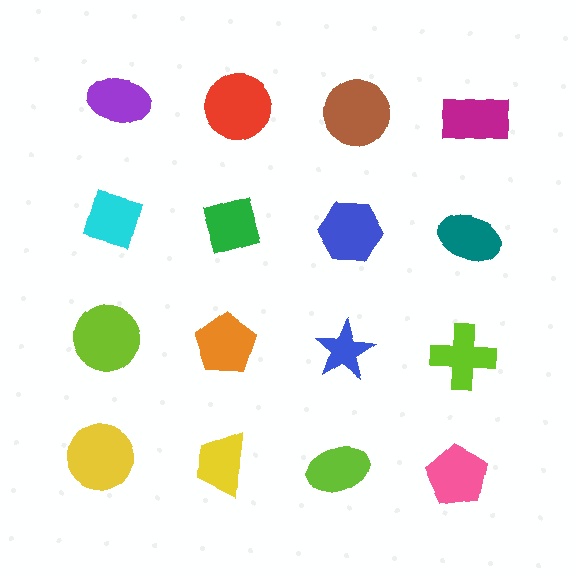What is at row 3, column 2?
An orange pentagon.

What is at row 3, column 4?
A lime cross.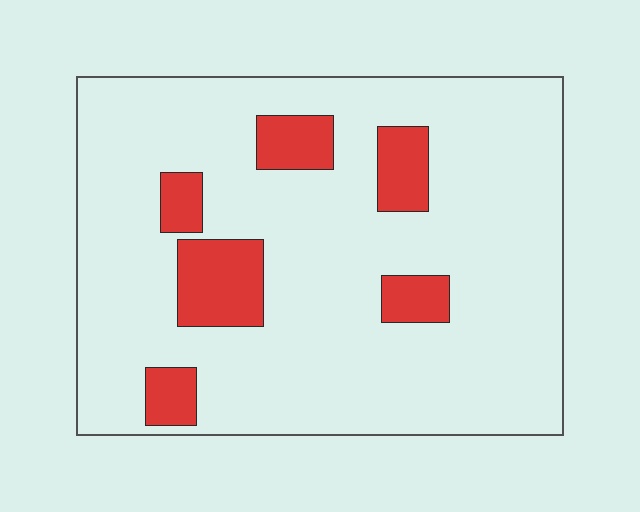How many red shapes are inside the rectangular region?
6.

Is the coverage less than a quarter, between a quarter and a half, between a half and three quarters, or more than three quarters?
Less than a quarter.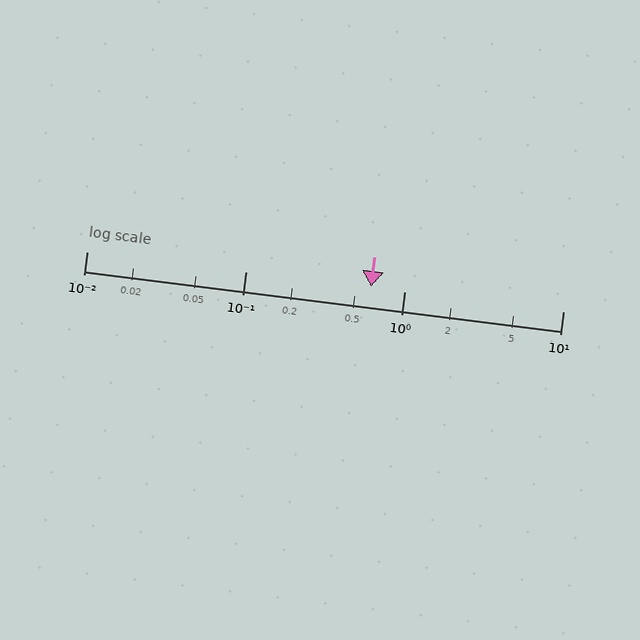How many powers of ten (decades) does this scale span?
The scale spans 3 decades, from 0.01 to 10.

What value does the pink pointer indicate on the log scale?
The pointer indicates approximately 0.62.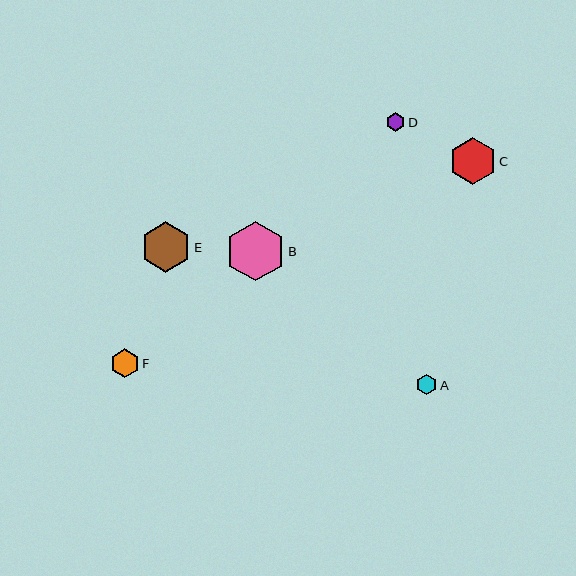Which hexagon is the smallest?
Hexagon D is the smallest with a size of approximately 19 pixels.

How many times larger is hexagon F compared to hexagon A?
Hexagon F is approximately 1.4 times the size of hexagon A.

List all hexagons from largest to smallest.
From largest to smallest: B, E, C, F, A, D.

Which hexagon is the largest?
Hexagon B is the largest with a size of approximately 59 pixels.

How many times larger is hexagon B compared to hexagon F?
Hexagon B is approximately 2.0 times the size of hexagon F.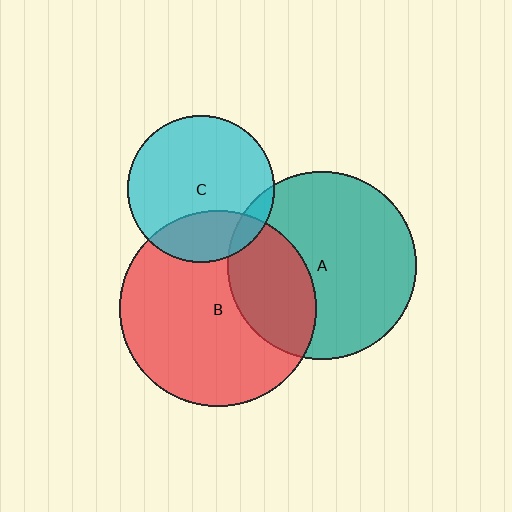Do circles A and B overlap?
Yes.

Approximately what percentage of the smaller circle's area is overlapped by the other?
Approximately 30%.